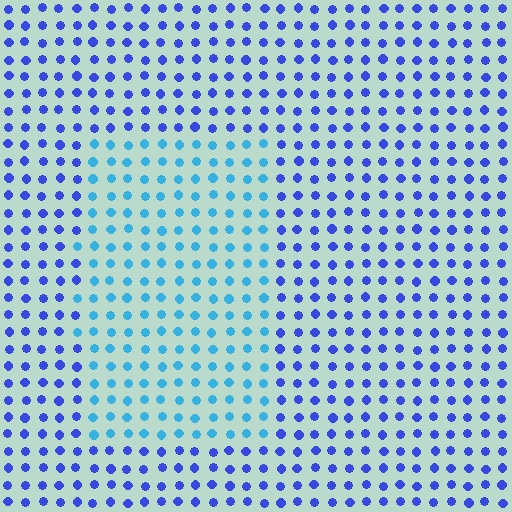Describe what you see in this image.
The image is filled with small blue elements in a uniform arrangement. A rectangle-shaped region is visible where the elements are tinted to a slightly different hue, forming a subtle color boundary.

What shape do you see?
I see a rectangle.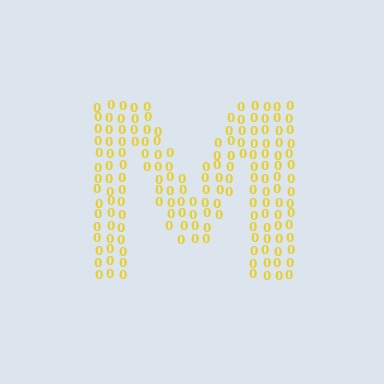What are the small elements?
The small elements are digit 0's.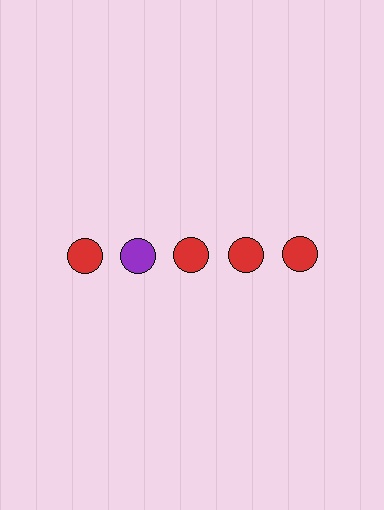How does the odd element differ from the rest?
It has a different color: purple instead of red.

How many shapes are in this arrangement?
There are 5 shapes arranged in a grid pattern.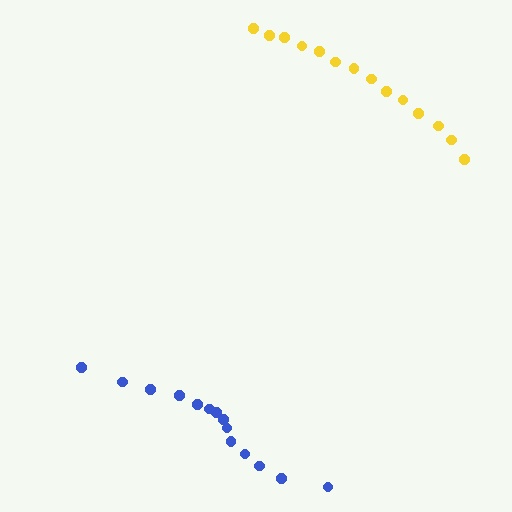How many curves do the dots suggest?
There are 2 distinct paths.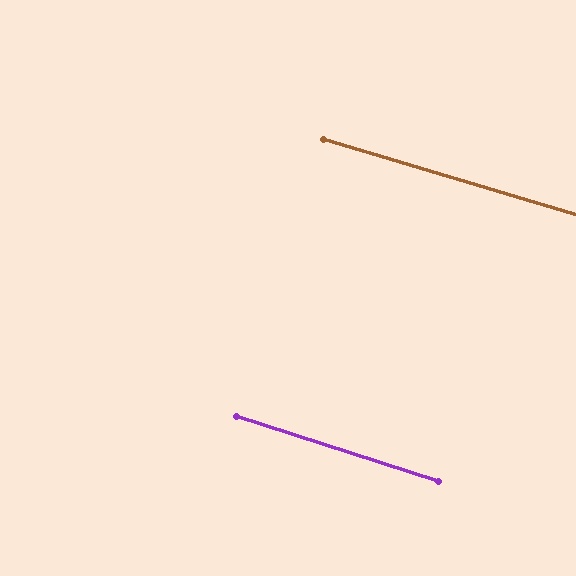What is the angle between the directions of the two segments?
Approximately 1 degree.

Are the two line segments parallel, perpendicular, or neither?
Parallel — their directions differ by only 0.9°.